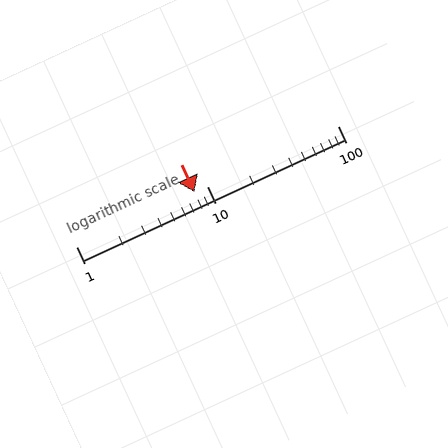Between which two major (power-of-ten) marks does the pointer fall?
The pointer is between 1 and 10.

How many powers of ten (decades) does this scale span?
The scale spans 2 decades, from 1 to 100.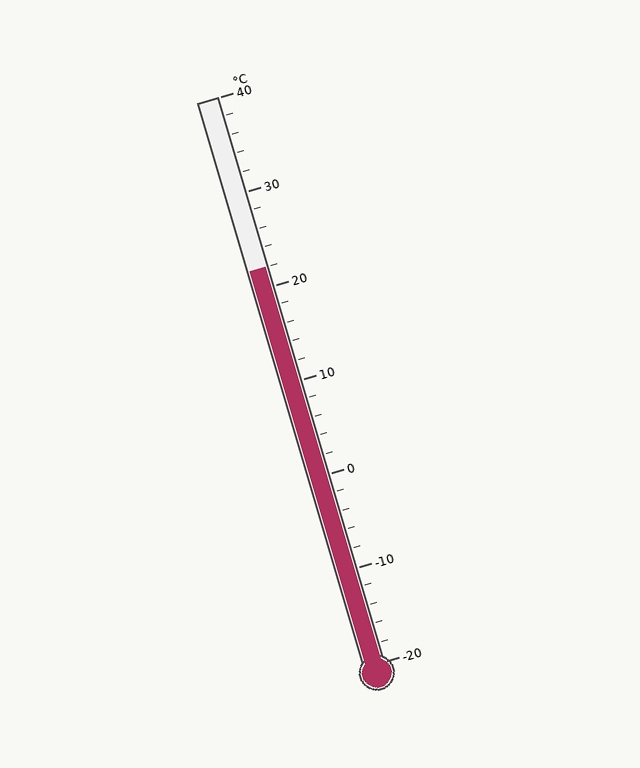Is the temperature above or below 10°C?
The temperature is above 10°C.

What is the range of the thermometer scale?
The thermometer scale ranges from -20°C to 40°C.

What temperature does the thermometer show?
The thermometer shows approximately 22°C.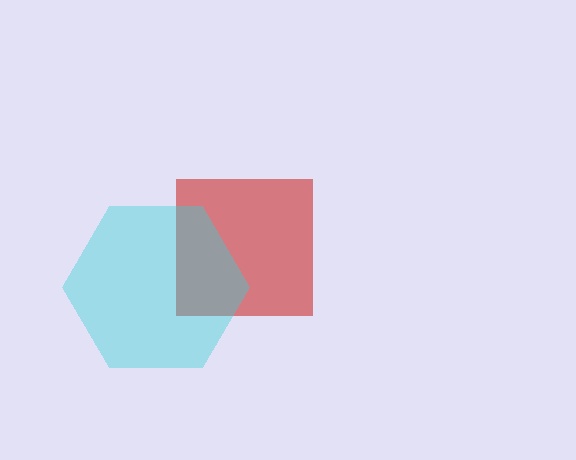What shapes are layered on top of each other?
The layered shapes are: a red square, a cyan hexagon.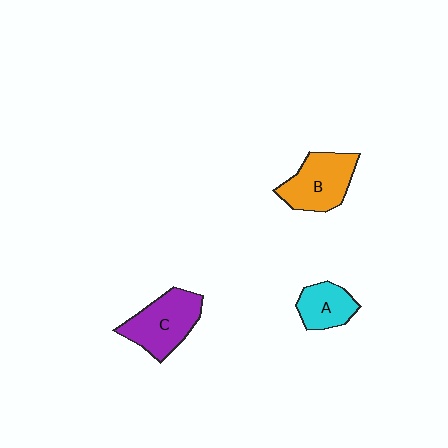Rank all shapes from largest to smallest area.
From largest to smallest: C (purple), B (orange), A (cyan).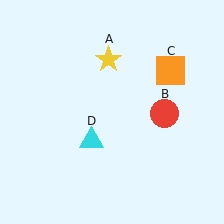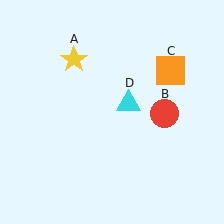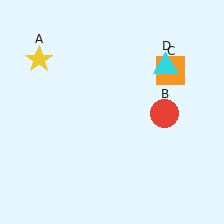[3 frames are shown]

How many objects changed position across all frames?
2 objects changed position: yellow star (object A), cyan triangle (object D).